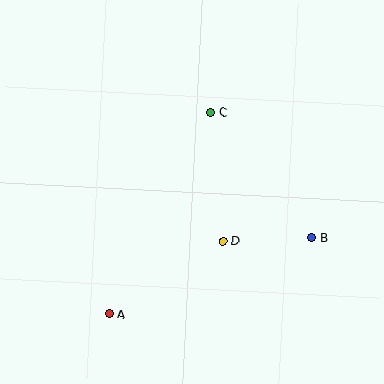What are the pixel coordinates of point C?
Point C is at (211, 112).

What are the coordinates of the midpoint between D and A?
The midpoint between D and A is at (166, 277).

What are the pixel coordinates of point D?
Point D is at (223, 241).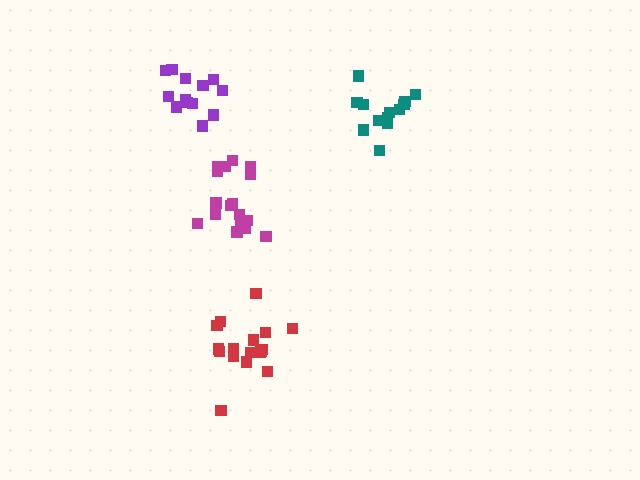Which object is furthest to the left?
The purple cluster is leftmost.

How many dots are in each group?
Group 1: 13 dots, Group 2: 13 dots, Group 3: 17 dots, Group 4: 17 dots (60 total).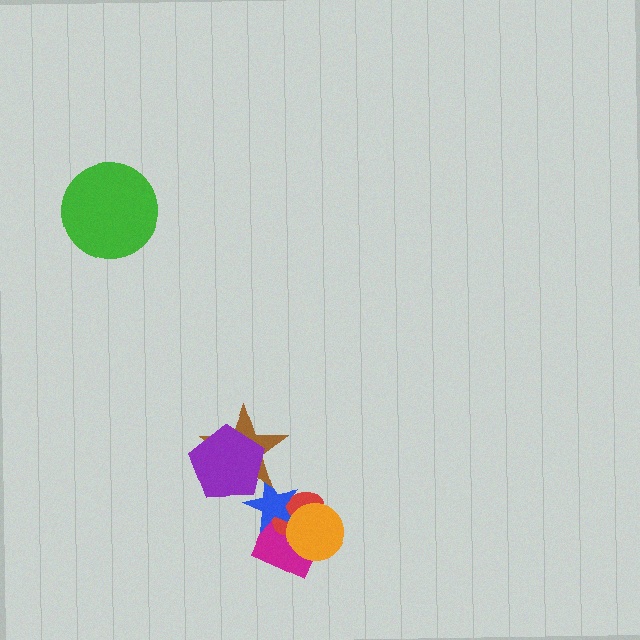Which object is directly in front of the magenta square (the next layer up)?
The red ellipse is directly in front of the magenta square.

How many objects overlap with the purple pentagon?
2 objects overlap with the purple pentagon.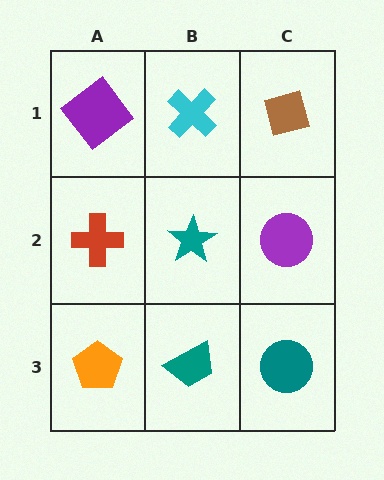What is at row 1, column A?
A purple diamond.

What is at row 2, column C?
A purple circle.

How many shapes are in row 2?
3 shapes.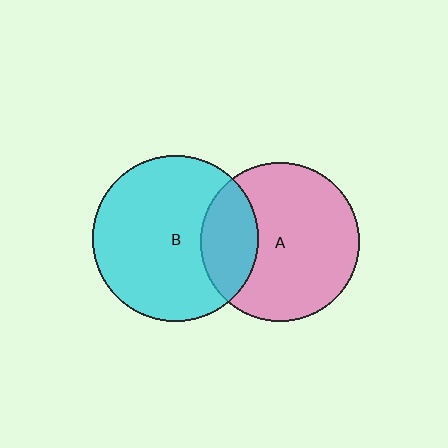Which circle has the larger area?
Circle B (cyan).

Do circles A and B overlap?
Yes.